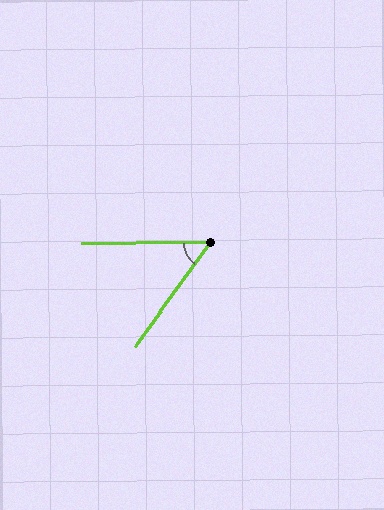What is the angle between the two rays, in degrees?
Approximately 54 degrees.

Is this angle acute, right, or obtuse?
It is acute.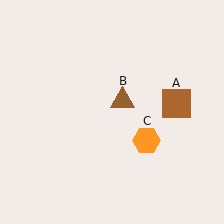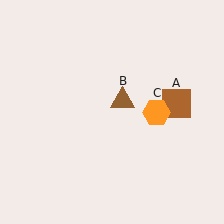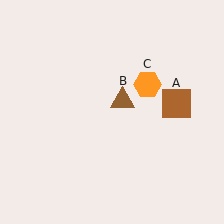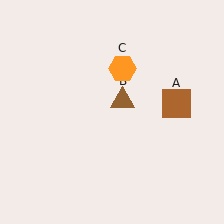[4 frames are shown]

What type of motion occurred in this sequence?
The orange hexagon (object C) rotated counterclockwise around the center of the scene.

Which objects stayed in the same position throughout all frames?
Brown square (object A) and brown triangle (object B) remained stationary.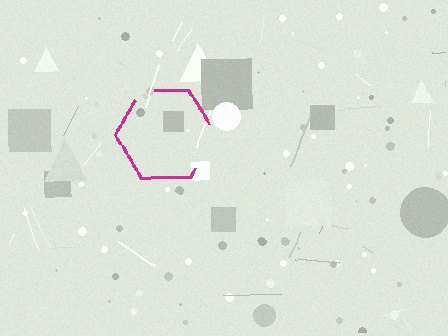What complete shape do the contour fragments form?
The contour fragments form a hexagon.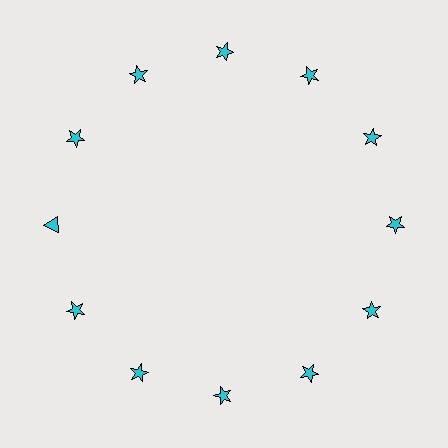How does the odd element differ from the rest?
It has a different shape: triangle instead of star.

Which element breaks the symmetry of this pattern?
The cyan triangle at roughly the 9 o'clock position breaks the symmetry. All other shapes are cyan stars.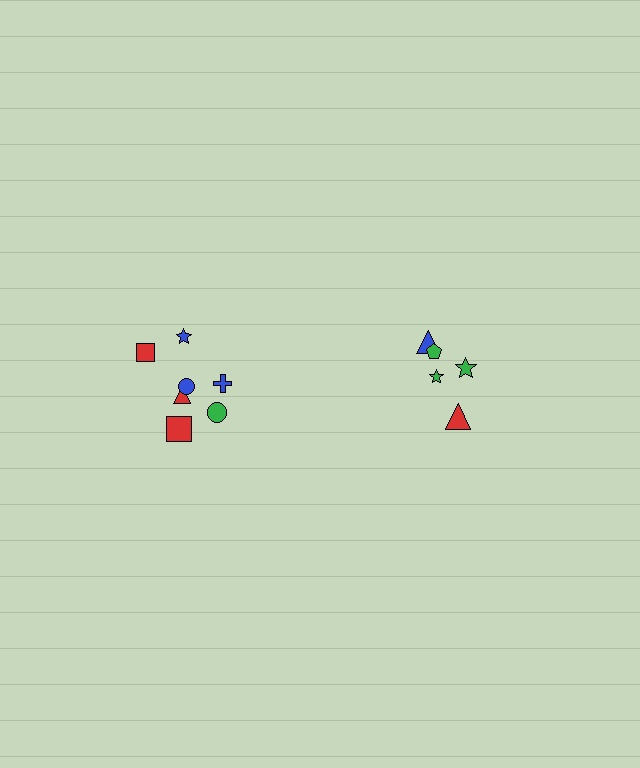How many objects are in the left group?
There are 7 objects.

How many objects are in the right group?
There are 5 objects.